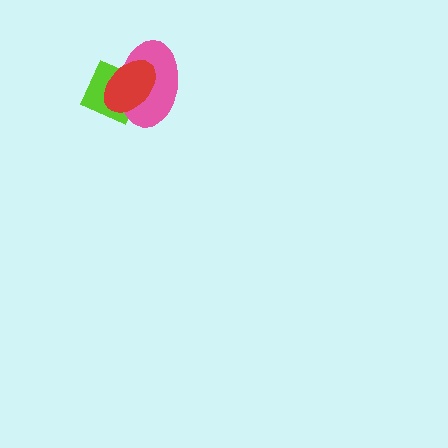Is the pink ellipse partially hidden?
Yes, it is partially covered by another shape.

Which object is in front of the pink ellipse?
The red ellipse is in front of the pink ellipse.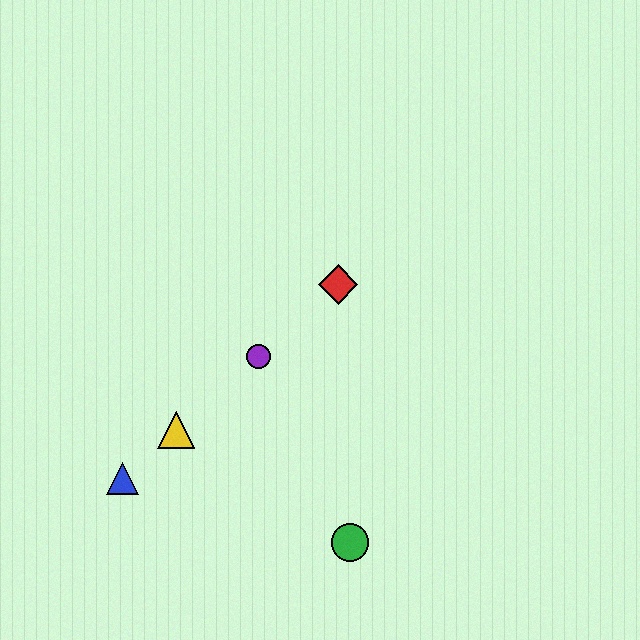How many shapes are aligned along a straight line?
4 shapes (the red diamond, the blue triangle, the yellow triangle, the purple circle) are aligned along a straight line.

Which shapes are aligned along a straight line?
The red diamond, the blue triangle, the yellow triangle, the purple circle are aligned along a straight line.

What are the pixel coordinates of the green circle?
The green circle is at (350, 542).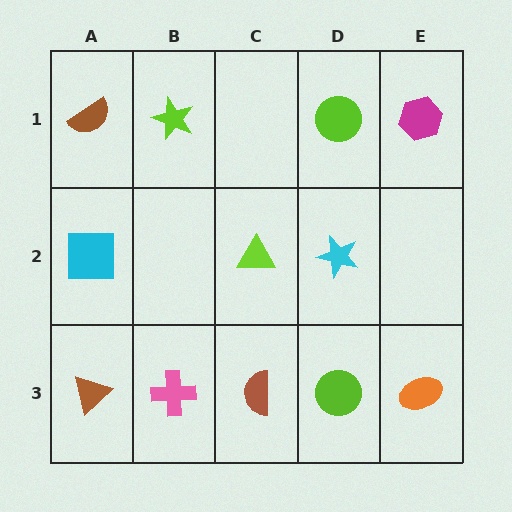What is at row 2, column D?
A cyan star.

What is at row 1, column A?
A brown semicircle.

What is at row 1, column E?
A magenta hexagon.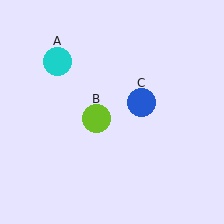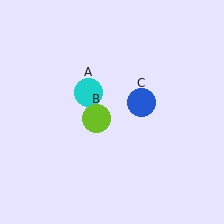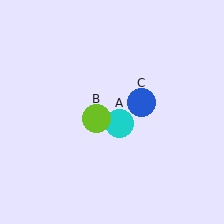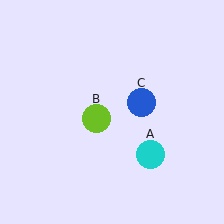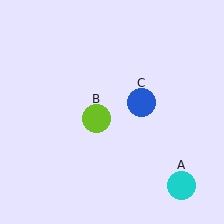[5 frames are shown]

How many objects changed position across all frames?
1 object changed position: cyan circle (object A).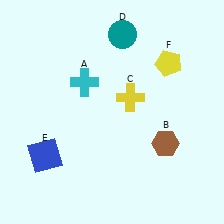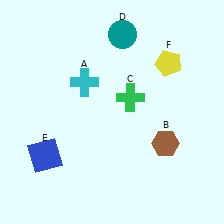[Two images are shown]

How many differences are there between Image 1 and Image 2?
There is 1 difference between the two images.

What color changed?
The cross (C) changed from yellow in Image 1 to green in Image 2.